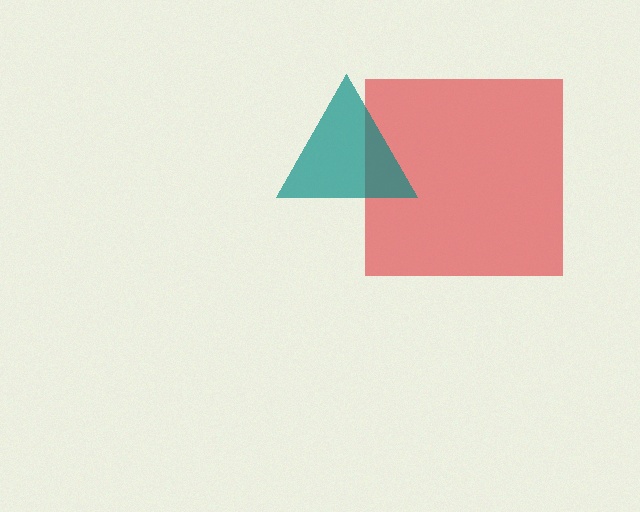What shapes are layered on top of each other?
The layered shapes are: a red square, a teal triangle.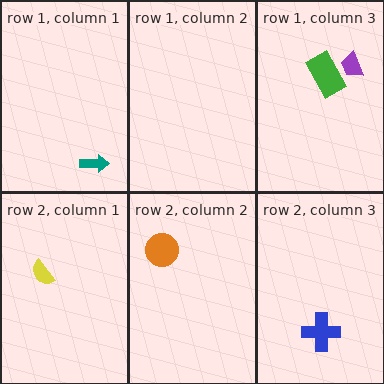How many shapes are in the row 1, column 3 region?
2.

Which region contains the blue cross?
The row 2, column 3 region.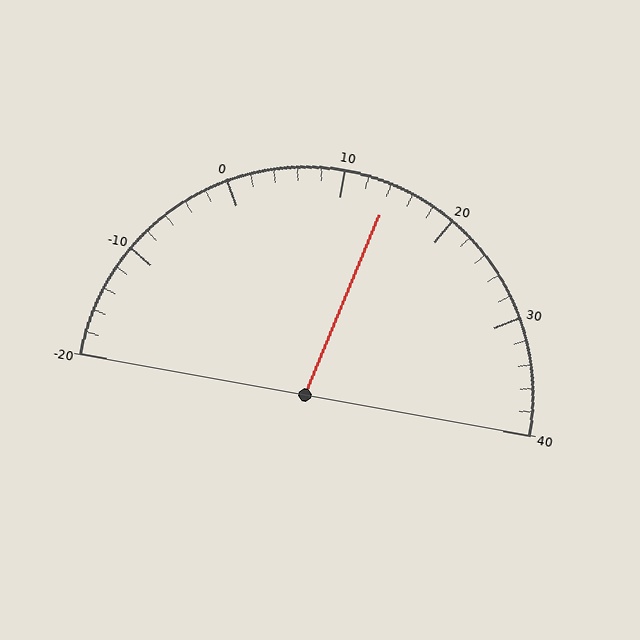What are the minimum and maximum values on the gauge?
The gauge ranges from -20 to 40.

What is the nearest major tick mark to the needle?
The nearest major tick mark is 10.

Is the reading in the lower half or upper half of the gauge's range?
The reading is in the upper half of the range (-20 to 40).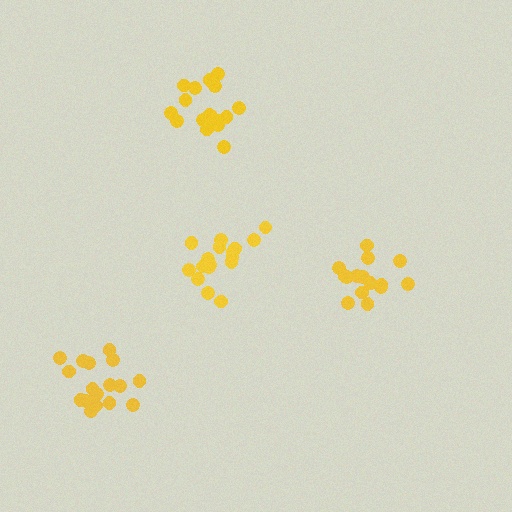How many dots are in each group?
Group 1: 18 dots, Group 2: 18 dots, Group 3: 17 dots, Group 4: 15 dots (68 total).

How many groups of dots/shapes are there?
There are 4 groups.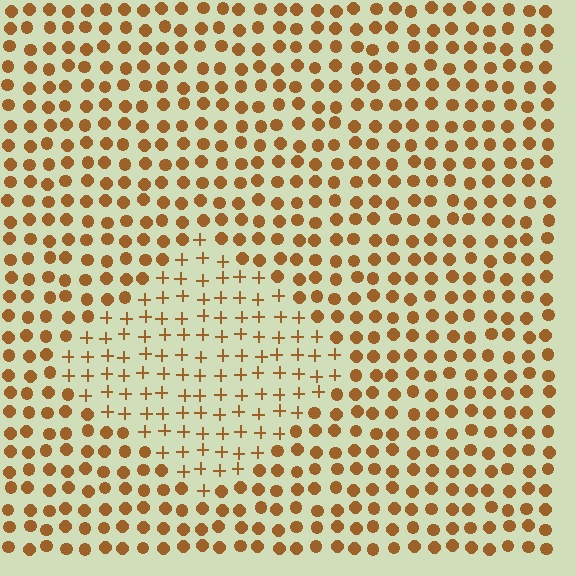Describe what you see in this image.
The image is filled with small brown elements arranged in a uniform grid. A diamond-shaped region contains plus signs, while the surrounding area contains circles. The boundary is defined purely by the change in element shape.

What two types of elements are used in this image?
The image uses plus signs inside the diamond region and circles outside it.